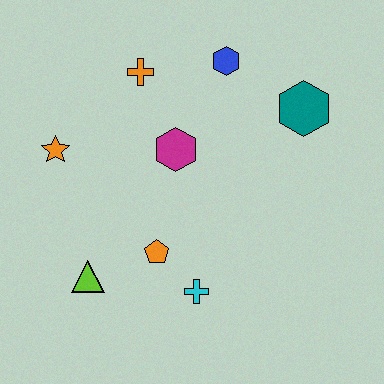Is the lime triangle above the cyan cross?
Yes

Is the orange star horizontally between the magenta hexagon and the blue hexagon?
No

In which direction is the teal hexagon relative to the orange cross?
The teal hexagon is to the right of the orange cross.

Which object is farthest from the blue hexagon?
The lime triangle is farthest from the blue hexagon.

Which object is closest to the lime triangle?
The orange pentagon is closest to the lime triangle.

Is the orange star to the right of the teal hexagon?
No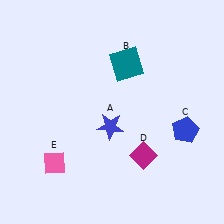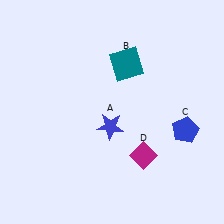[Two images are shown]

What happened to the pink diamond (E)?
The pink diamond (E) was removed in Image 2. It was in the bottom-left area of Image 1.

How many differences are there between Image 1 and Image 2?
There is 1 difference between the two images.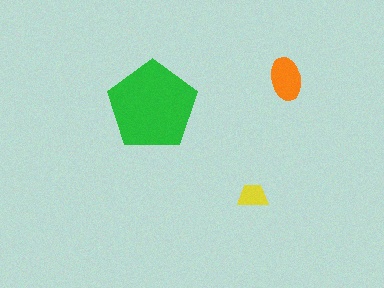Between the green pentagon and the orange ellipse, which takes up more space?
The green pentagon.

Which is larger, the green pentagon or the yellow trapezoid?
The green pentagon.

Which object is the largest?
The green pentagon.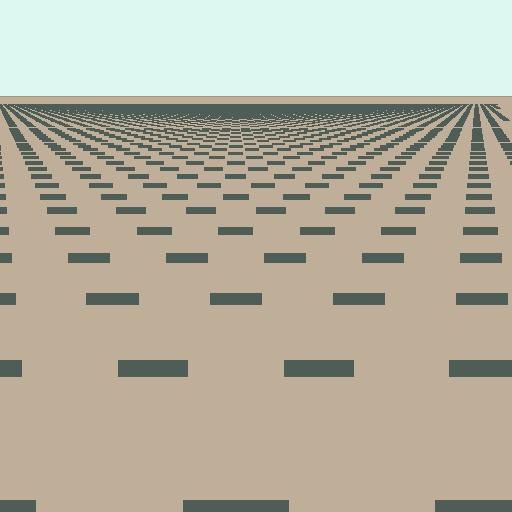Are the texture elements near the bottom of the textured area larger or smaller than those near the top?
Larger. Near the bottom, elements are closer to the viewer and appear at a bigger on-screen size.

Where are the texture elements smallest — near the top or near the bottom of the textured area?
Near the top.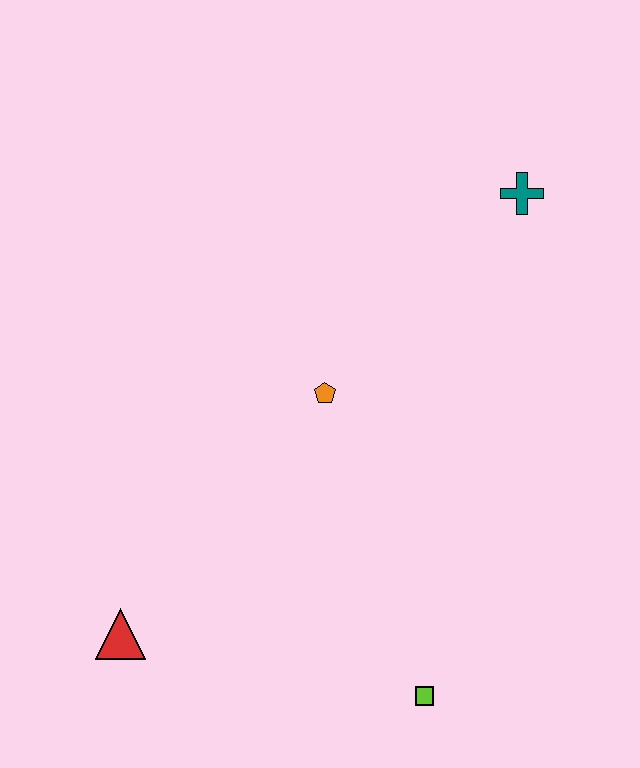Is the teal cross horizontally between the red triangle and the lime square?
No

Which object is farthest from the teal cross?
The red triangle is farthest from the teal cross.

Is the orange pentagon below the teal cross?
Yes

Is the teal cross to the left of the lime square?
No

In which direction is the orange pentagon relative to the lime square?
The orange pentagon is above the lime square.